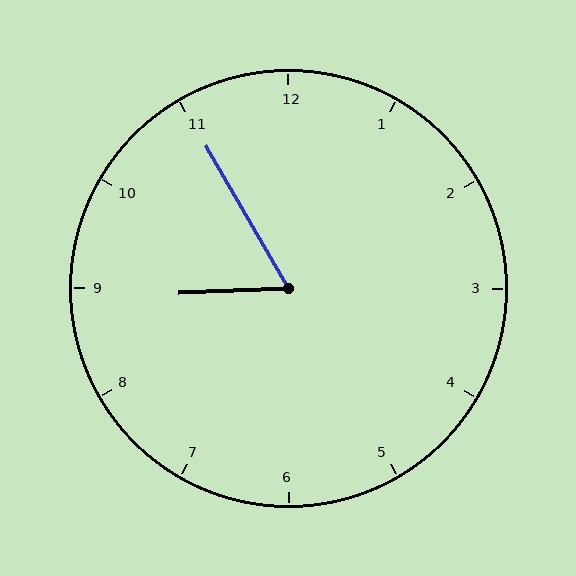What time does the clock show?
8:55.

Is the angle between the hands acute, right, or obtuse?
It is acute.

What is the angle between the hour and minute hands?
Approximately 62 degrees.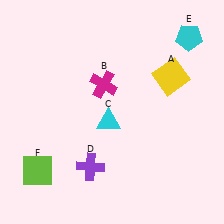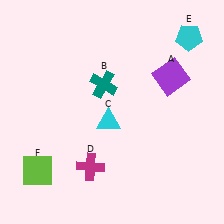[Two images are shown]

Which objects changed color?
A changed from yellow to purple. B changed from magenta to teal. D changed from purple to magenta.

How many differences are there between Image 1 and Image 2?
There are 3 differences between the two images.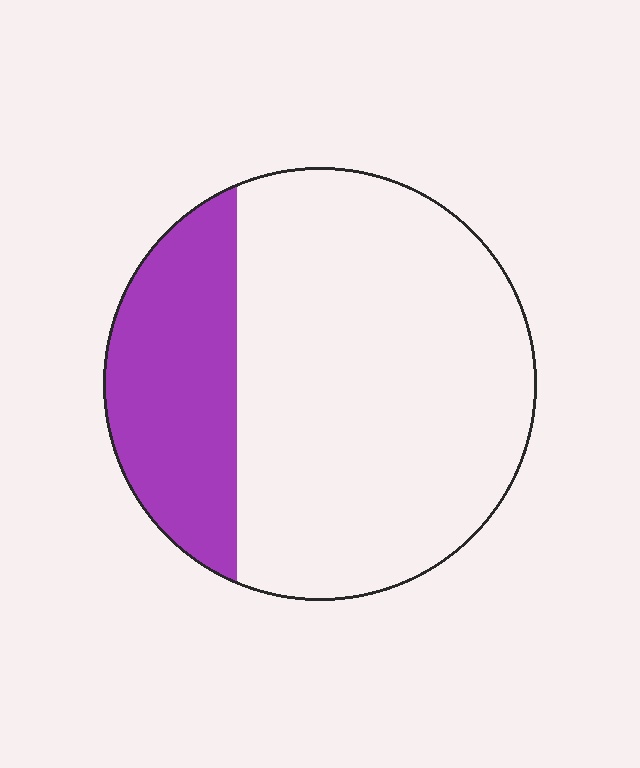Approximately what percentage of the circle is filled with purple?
Approximately 25%.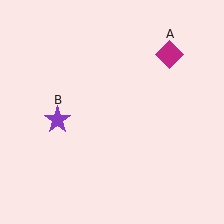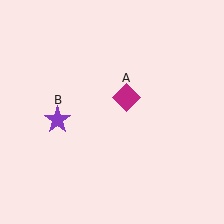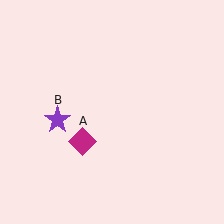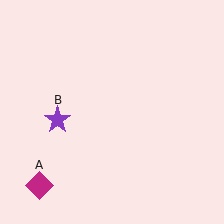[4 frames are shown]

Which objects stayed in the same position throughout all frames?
Purple star (object B) remained stationary.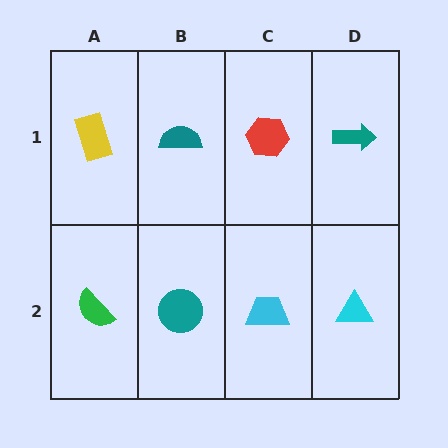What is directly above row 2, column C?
A red hexagon.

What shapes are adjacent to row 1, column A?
A green semicircle (row 2, column A), a teal semicircle (row 1, column B).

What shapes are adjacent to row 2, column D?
A teal arrow (row 1, column D), a cyan trapezoid (row 2, column C).